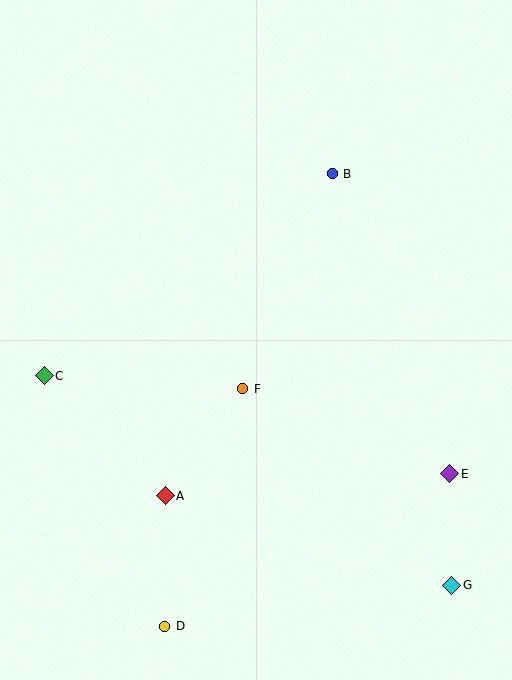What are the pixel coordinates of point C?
Point C is at (44, 376).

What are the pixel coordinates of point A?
Point A is at (165, 496).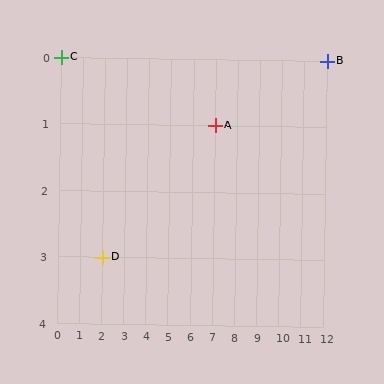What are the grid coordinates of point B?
Point B is at grid coordinates (12, 0).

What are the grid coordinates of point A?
Point A is at grid coordinates (7, 1).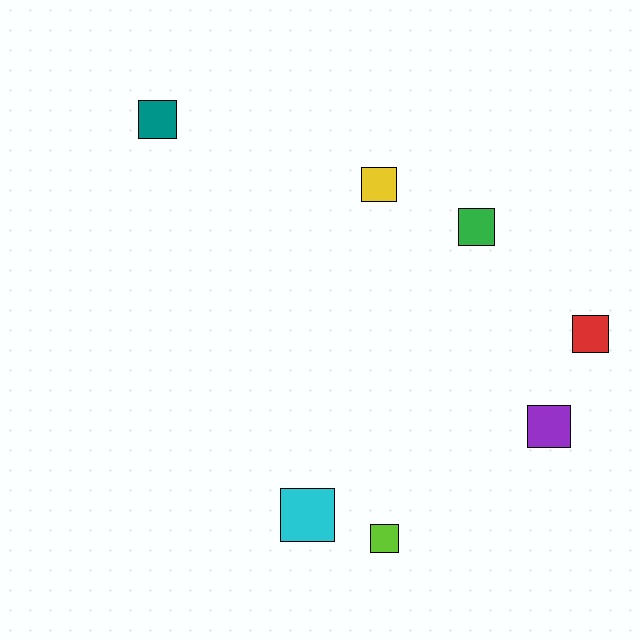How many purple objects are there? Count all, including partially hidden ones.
There is 1 purple object.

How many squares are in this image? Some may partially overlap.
There are 7 squares.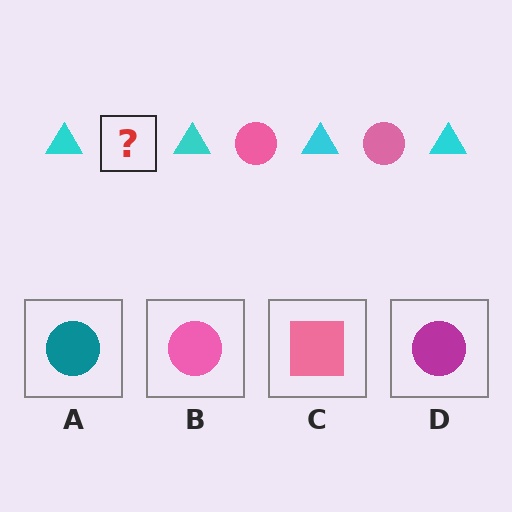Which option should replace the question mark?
Option B.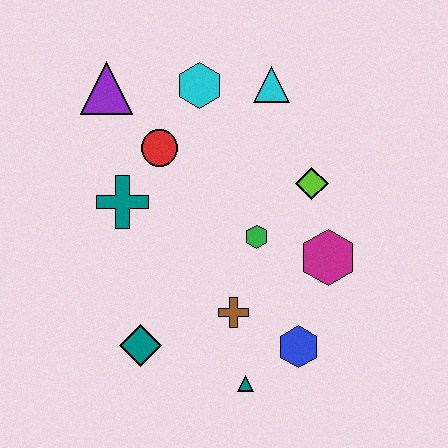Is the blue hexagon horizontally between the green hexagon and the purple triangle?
No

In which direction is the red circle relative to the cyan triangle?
The red circle is to the left of the cyan triangle.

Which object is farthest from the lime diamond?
The teal diamond is farthest from the lime diamond.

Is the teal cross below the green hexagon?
No